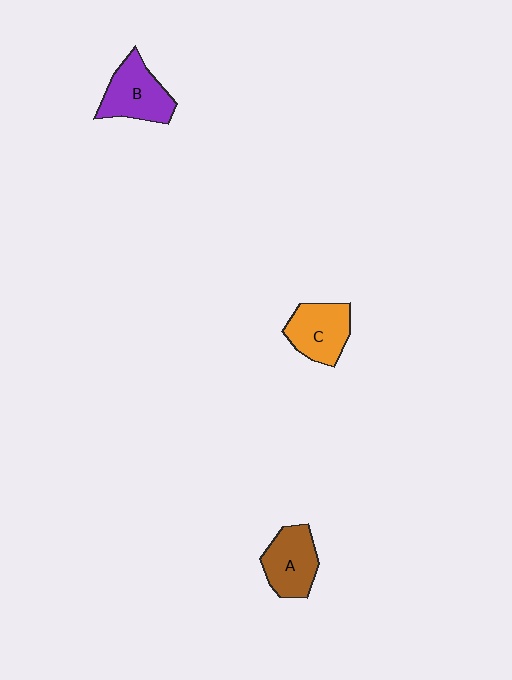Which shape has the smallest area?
Shape A (brown).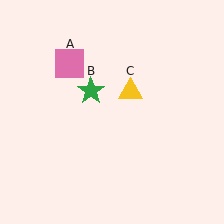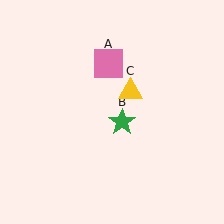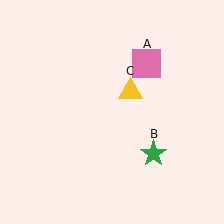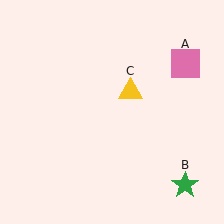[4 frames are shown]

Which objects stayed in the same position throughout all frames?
Yellow triangle (object C) remained stationary.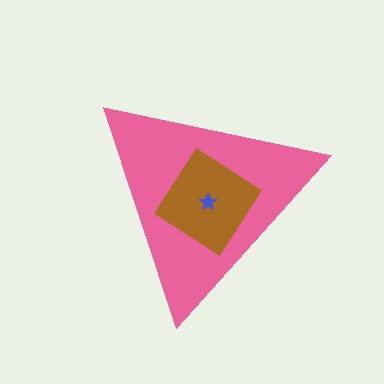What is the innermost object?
The blue star.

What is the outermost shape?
The pink triangle.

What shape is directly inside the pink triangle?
The brown diamond.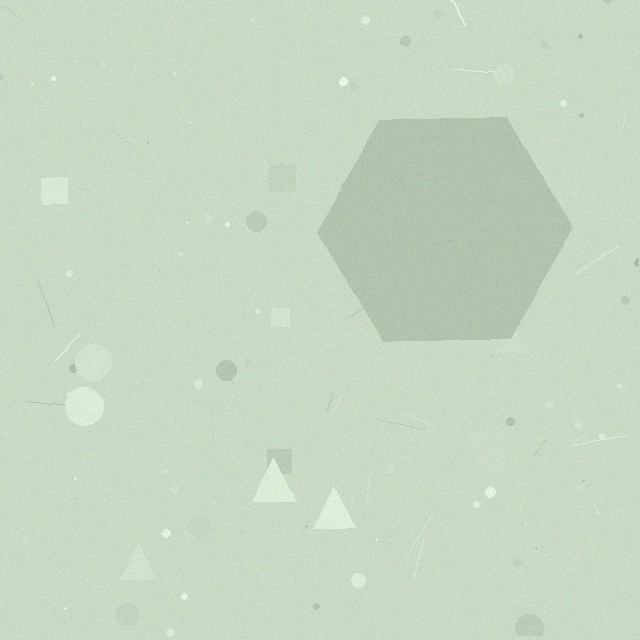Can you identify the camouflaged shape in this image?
The camouflaged shape is a hexagon.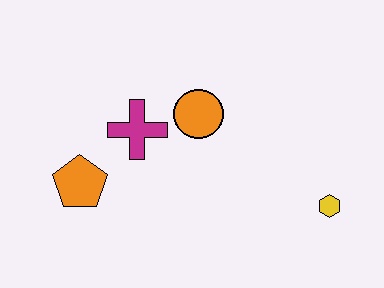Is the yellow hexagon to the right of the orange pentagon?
Yes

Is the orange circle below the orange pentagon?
No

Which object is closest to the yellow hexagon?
The orange circle is closest to the yellow hexagon.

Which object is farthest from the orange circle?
The yellow hexagon is farthest from the orange circle.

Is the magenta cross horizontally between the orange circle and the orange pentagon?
Yes